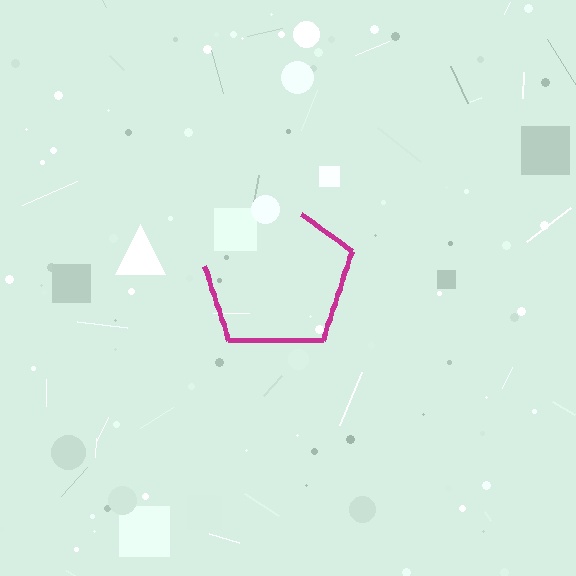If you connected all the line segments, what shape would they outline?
They would outline a pentagon.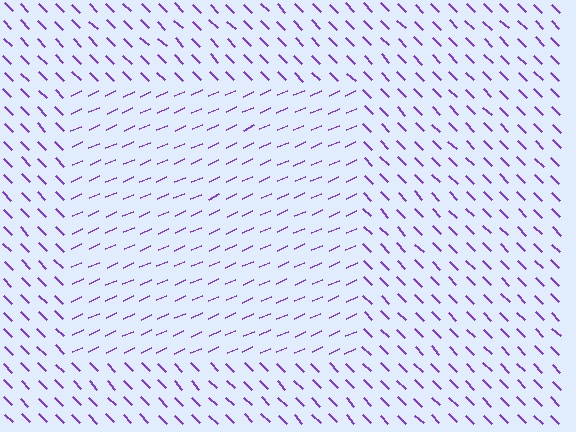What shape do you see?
I see a rectangle.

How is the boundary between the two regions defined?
The boundary is defined purely by a change in line orientation (approximately 69 degrees difference). All lines are the same color and thickness.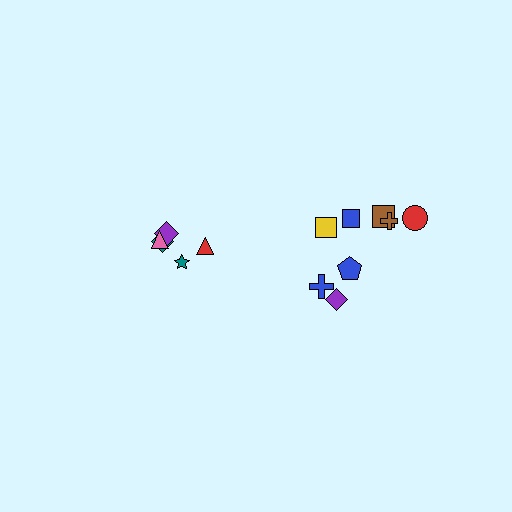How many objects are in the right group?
There are 8 objects.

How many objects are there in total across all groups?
There are 13 objects.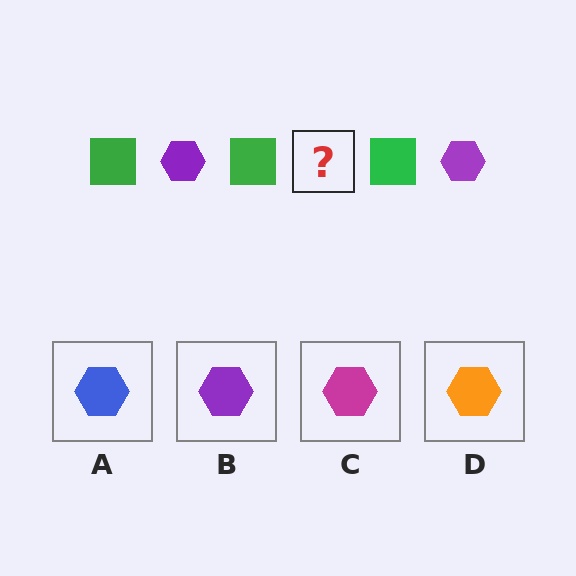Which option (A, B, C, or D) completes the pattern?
B.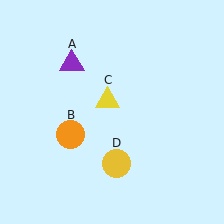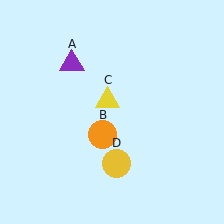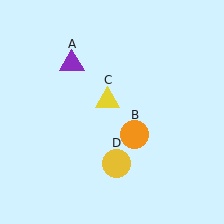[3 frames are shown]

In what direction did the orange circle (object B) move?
The orange circle (object B) moved right.